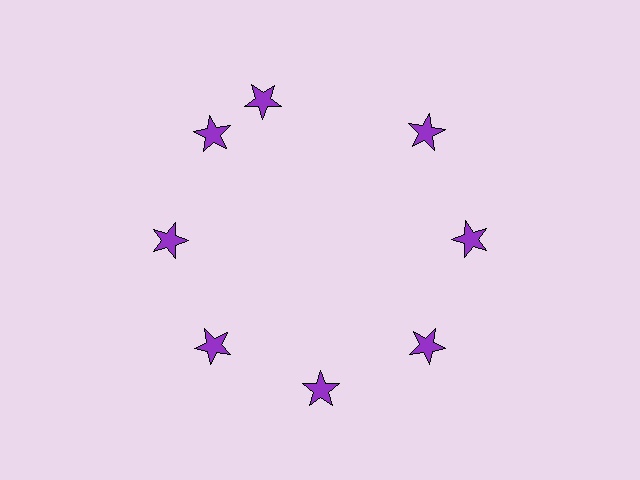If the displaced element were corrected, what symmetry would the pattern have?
It would have 8-fold rotational symmetry — the pattern would map onto itself every 45 degrees.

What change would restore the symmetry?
The symmetry would be restored by rotating it back into even spacing with its neighbors so that all 8 stars sit at equal angles and equal distance from the center.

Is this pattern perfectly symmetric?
No. The 8 purple stars are arranged in a ring, but one element near the 12 o'clock position is rotated out of alignment along the ring, breaking the 8-fold rotational symmetry.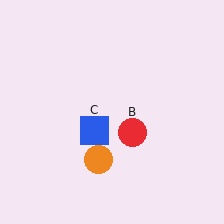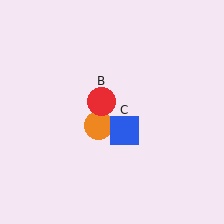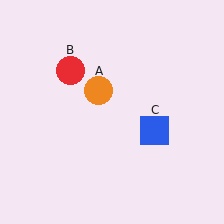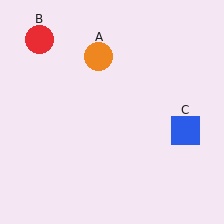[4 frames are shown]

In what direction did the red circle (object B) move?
The red circle (object B) moved up and to the left.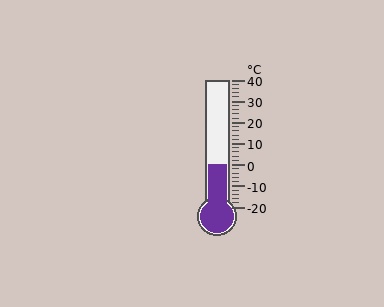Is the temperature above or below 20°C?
The temperature is below 20°C.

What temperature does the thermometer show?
The thermometer shows approximately 0°C.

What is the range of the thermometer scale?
The thermometer scale ranges from -20°C to 40°C.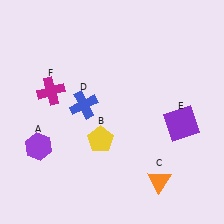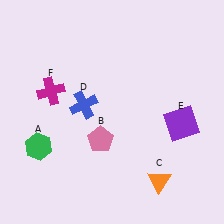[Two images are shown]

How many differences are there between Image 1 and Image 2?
There are 2 differences between the two images.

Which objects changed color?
A changed from purple to green. B changed from yellow to pink.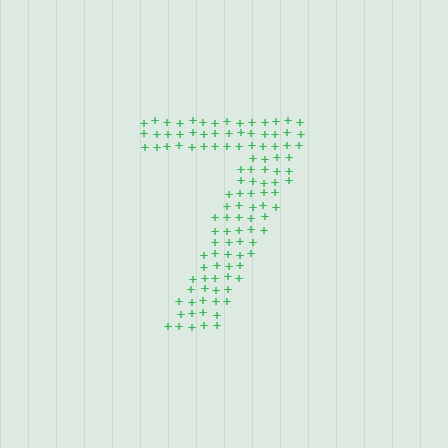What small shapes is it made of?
It is made of small plus signs.